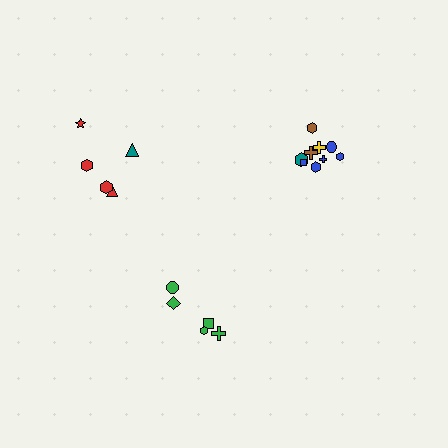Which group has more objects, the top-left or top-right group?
The top-right group.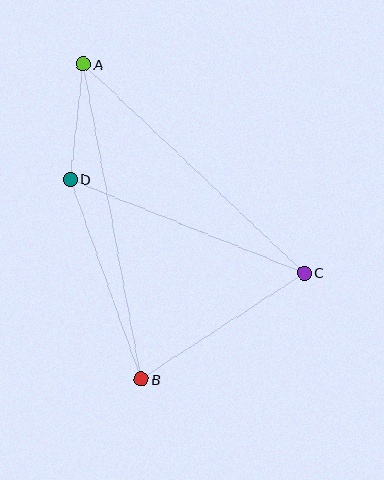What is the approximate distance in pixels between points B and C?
The distance between B and C is approximately 195 pixels.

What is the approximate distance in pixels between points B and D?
The distance between B and D is approximately 213 pixels.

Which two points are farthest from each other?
Points A and B are farthest from each other.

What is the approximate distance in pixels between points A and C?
The distance between A and C is approximately 304 pixels.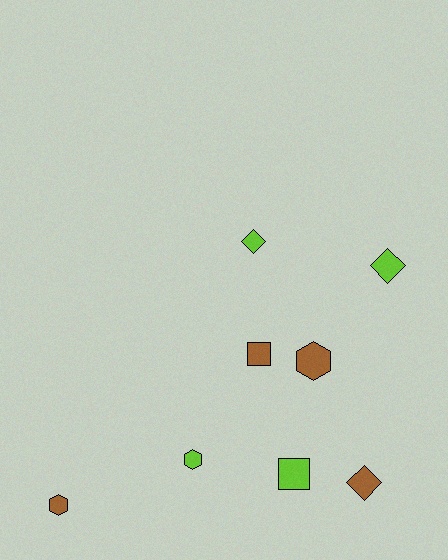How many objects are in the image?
There are 8 objects.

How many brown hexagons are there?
There are 2 brown hexagons.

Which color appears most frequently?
Brown, with 4 objects.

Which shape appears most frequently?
Diamond, with 3 objects.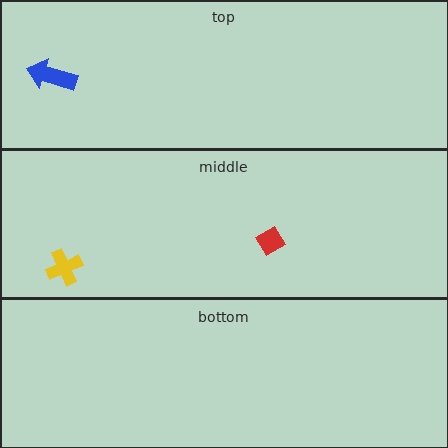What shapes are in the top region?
The blue arrow.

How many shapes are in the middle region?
2.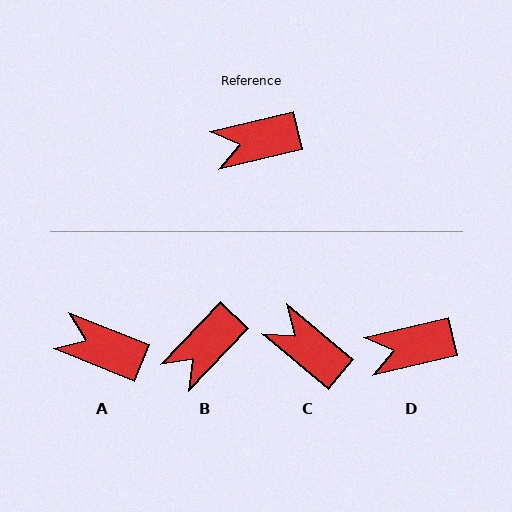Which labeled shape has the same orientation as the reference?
D.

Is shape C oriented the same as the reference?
No, it is off by about 54 degrees.